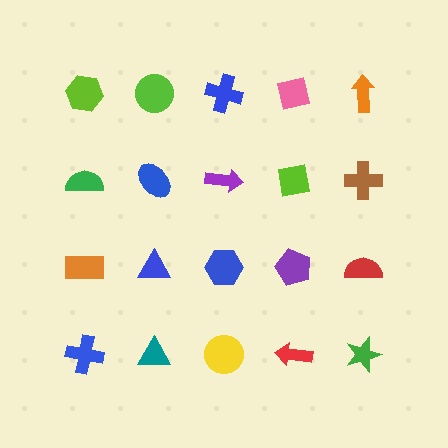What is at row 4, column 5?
A green star.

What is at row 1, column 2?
A lime circle.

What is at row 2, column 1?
A green semicircle.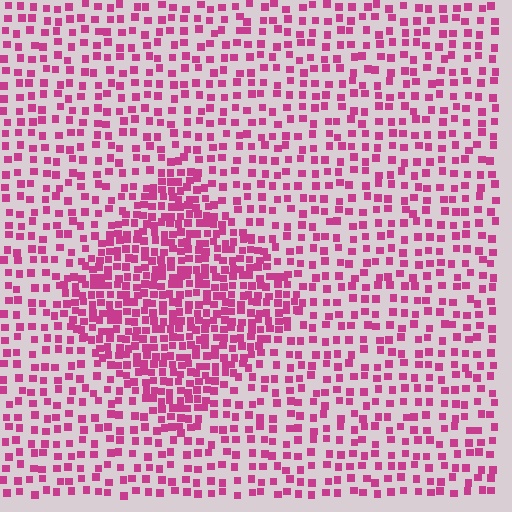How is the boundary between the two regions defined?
The boundary is defined by a change in element density (approximately 2.1x ratio). All elements are the same color, size, and shape.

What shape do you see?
I see a diamond.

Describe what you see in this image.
The image contains small magenta elements arranged at two different densities. A diamond-shaped region is visible where the elements are more densely packed than the surrounding area.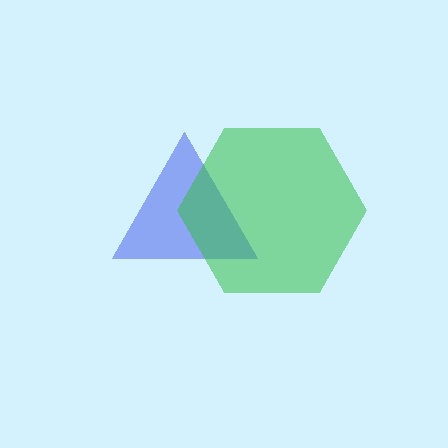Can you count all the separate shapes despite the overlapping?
Yes, there are 2 separate shapes.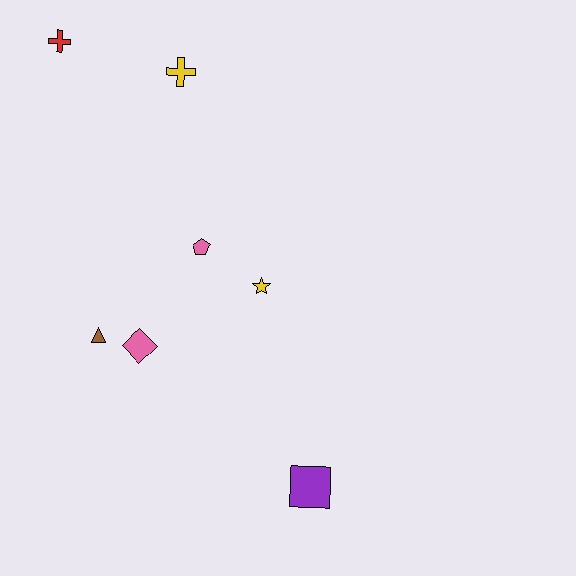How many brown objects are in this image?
There is 1 brown object.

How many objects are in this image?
There are 7 objects.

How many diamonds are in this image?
There is 1 diamond.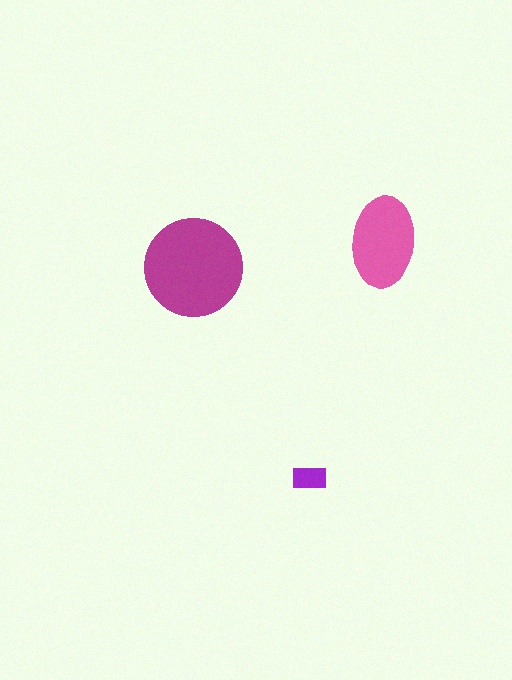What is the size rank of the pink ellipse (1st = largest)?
2nd.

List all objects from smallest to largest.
The purple rectangle, the pink ellipse, the magenta circle.